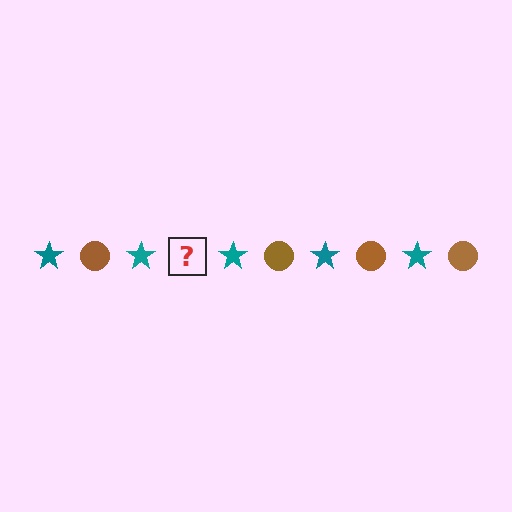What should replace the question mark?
The question mark should be replaced with a brown circle.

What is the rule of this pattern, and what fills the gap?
The rule is that the pattern alternates between teal star and brown circle. The gap should be filled with a brown circle.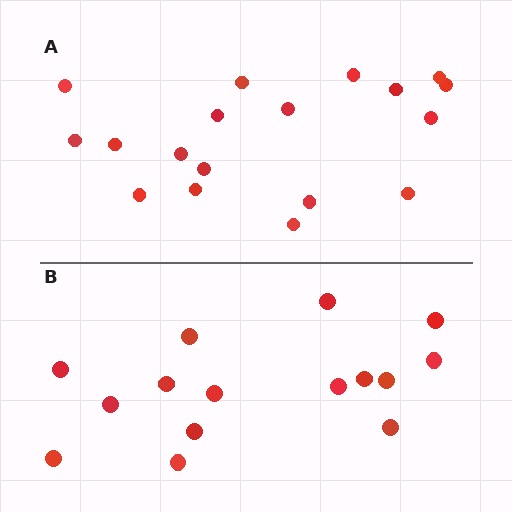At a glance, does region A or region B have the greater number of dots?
Region A (the top region) has more dots.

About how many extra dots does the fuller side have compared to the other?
Region A has just a few more — roughly 2 or 3 more dots than region B.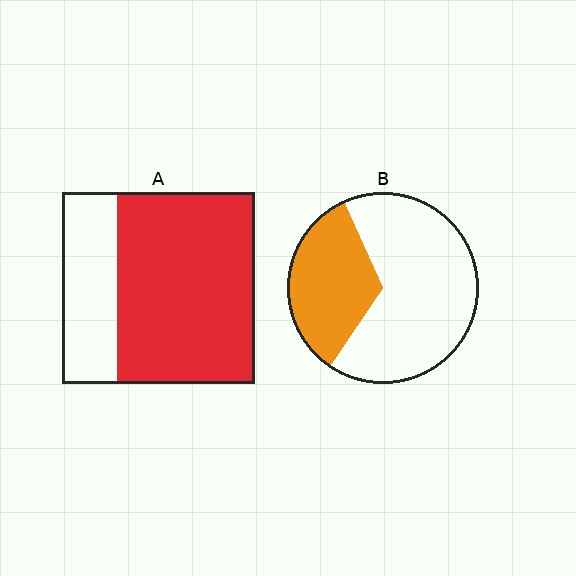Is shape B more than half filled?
No.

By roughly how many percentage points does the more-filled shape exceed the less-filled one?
By roughly 40 percentage points (A over B).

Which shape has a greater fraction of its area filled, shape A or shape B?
Shape A.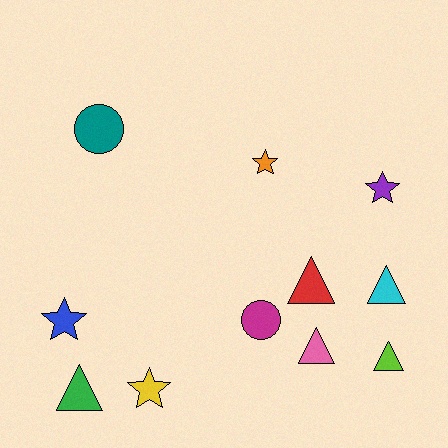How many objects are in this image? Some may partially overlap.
There are 11 objects.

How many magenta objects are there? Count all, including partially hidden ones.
There is 1 magenta object.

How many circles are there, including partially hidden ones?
There are 2 circles.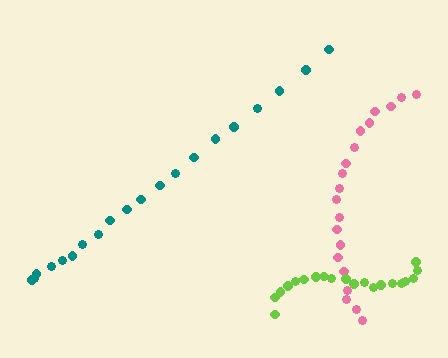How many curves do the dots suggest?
There are 3 distinct paths.